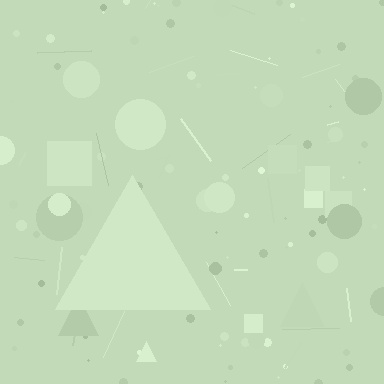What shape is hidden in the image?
A triangle is hidden in the image.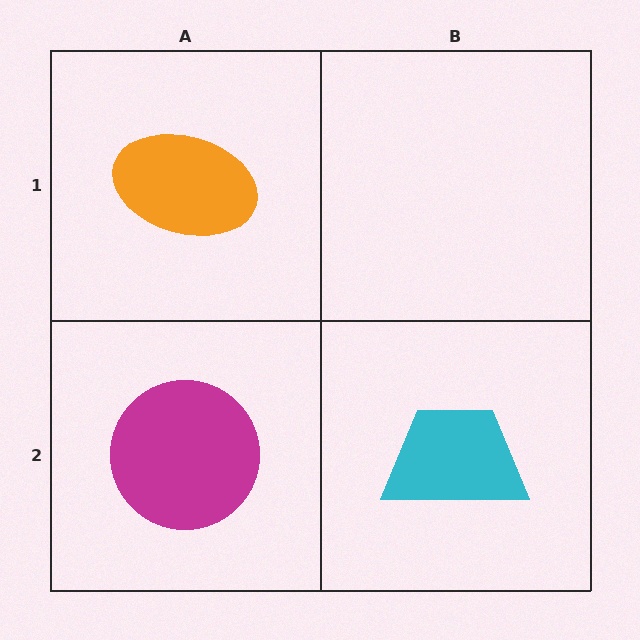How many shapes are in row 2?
2 shapes.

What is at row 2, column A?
A magenta circle.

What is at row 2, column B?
A cyan trapezoid.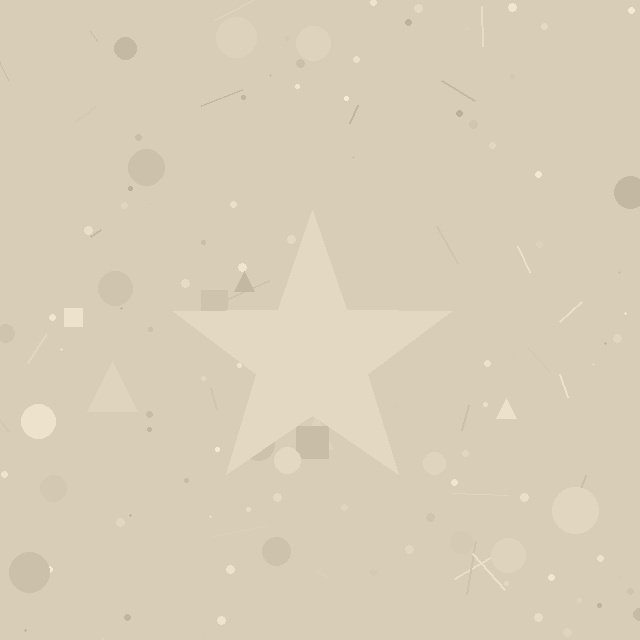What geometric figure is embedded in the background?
A star is embedded in the background.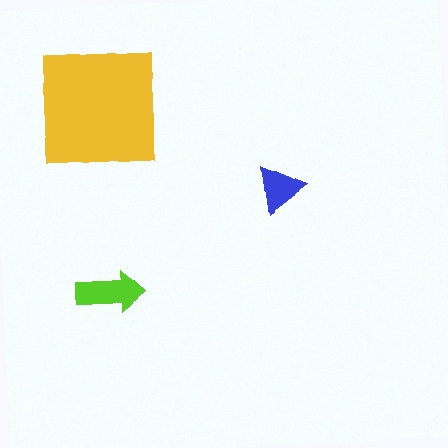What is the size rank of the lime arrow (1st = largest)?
2nd.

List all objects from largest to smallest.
The yellow square, the lime arrow, the blue triangle.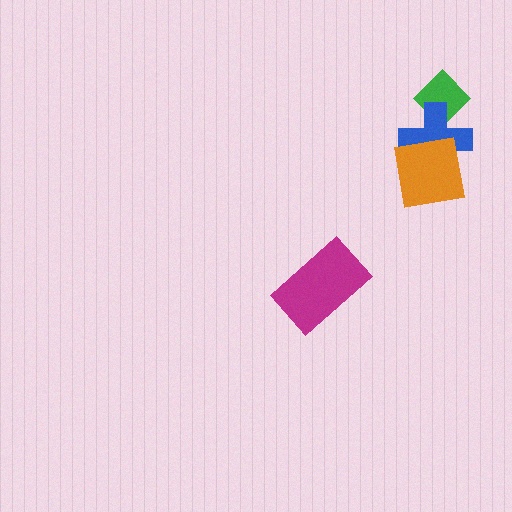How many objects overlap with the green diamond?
1 object overlaps with the green diamond.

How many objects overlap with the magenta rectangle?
0 objects overlap with the magenta rectangle.